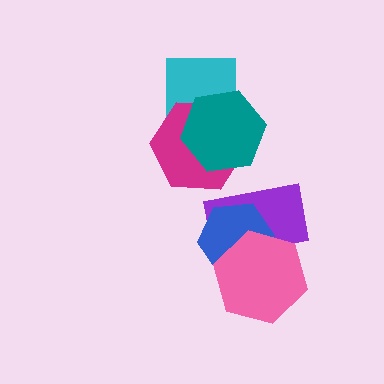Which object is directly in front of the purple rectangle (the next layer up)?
The blue hexagon is directly in front of the purple rectangle.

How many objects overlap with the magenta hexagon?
2 objects overlap with the magenta hexagon.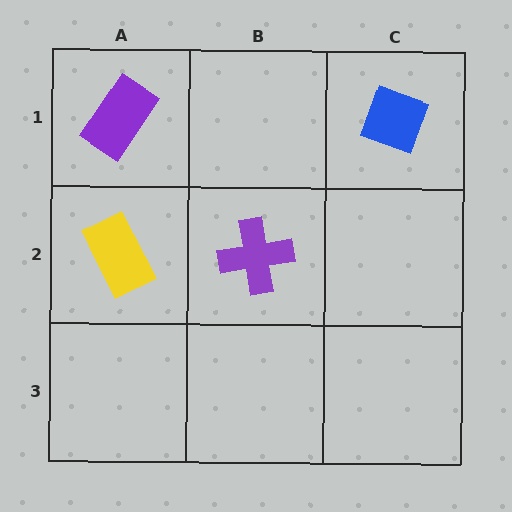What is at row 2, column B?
A purple cross.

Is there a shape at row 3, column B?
No, that cell is empty.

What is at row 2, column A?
A yellow rectangle.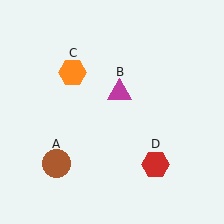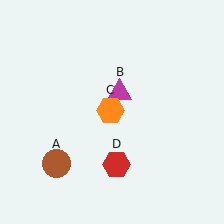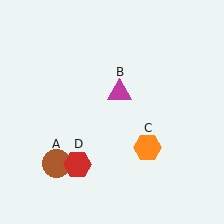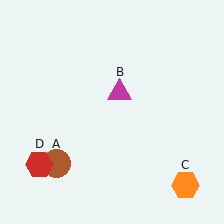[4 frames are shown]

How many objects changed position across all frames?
2 objects changed position: orange hexagon (object C), red hexagon (object D).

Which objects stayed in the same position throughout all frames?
Brown circle (object A) and magenta triangle (object B) remained stationary.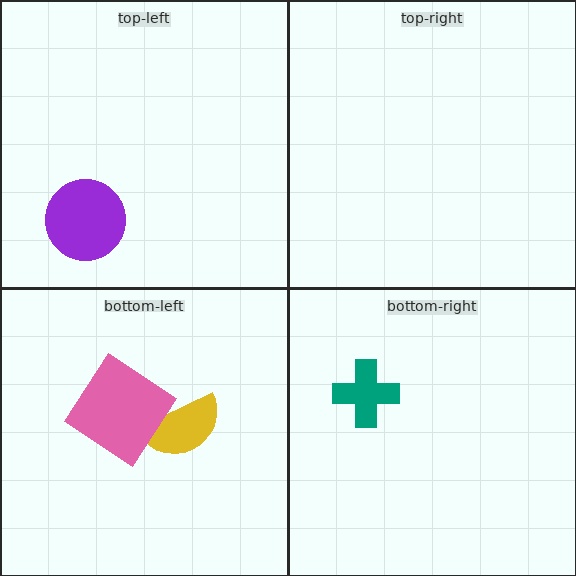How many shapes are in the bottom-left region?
2.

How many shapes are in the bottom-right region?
1.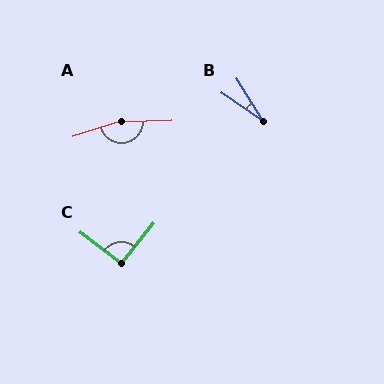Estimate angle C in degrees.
Approximately 92 degrees.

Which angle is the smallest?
B, at approximately 23 degrees.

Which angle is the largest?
A, at approximately 163 degrees.